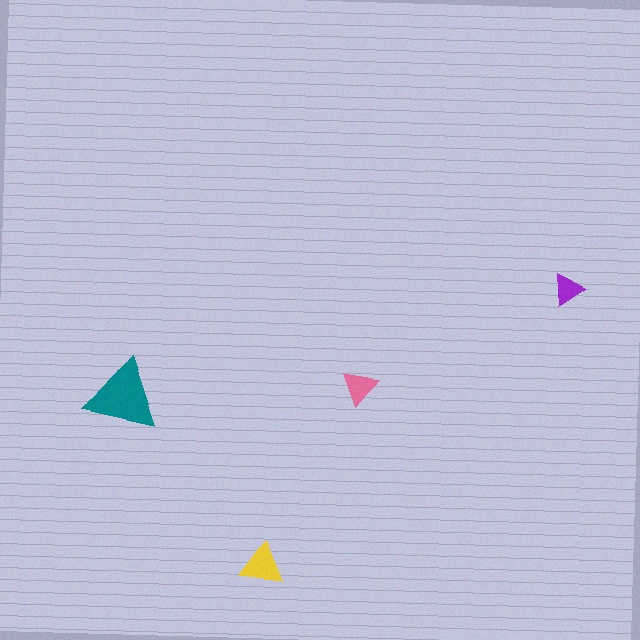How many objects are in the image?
There are 4 objects in the image.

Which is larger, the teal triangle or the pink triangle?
The teal one.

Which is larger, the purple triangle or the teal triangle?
The teal one.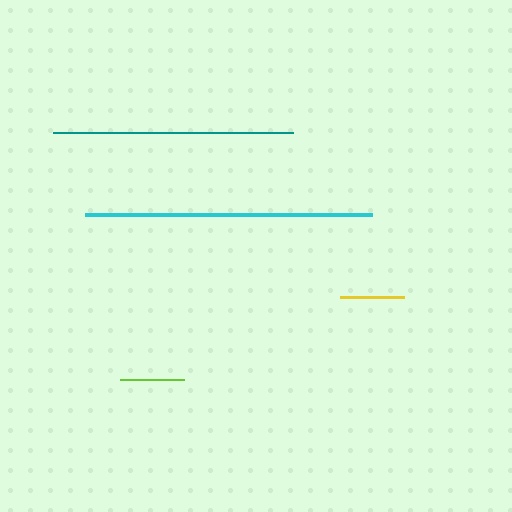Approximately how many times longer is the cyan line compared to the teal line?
The cyan line is approximately 1.2 times the length of the teal line.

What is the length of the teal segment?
The teal segment is approximately 241 pixels long.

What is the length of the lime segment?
The lime segment is approximately 65 pixels long.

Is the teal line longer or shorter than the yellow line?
The teal line is longer than the yellow line.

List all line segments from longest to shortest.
From longest to shortest: cyan, teal, lime, yellow.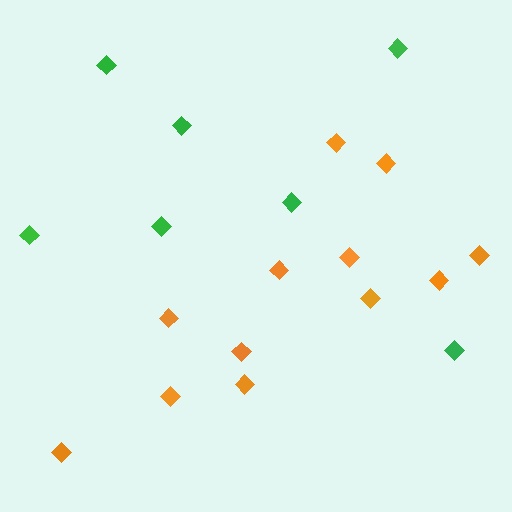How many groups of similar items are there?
There are 2 groups: one group of green diamonds (7) and one group of orange diamonds (12).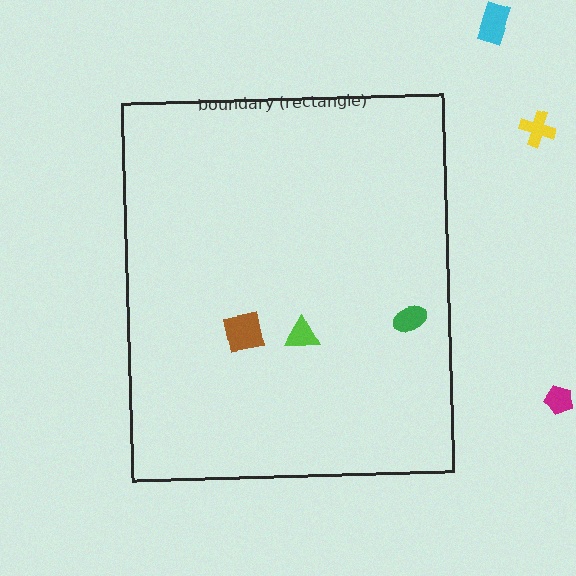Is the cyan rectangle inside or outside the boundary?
Outside.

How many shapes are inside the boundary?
3 inside, 3 outside.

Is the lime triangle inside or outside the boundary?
Inside.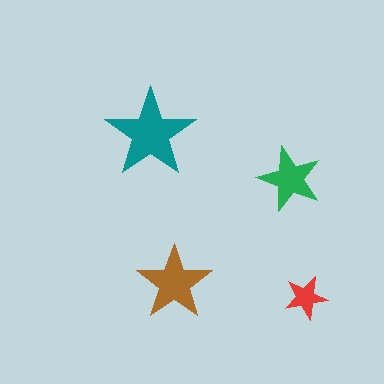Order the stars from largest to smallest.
the teal one, the brown one, the green one, the red one.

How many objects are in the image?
There are 4 objects in the image.